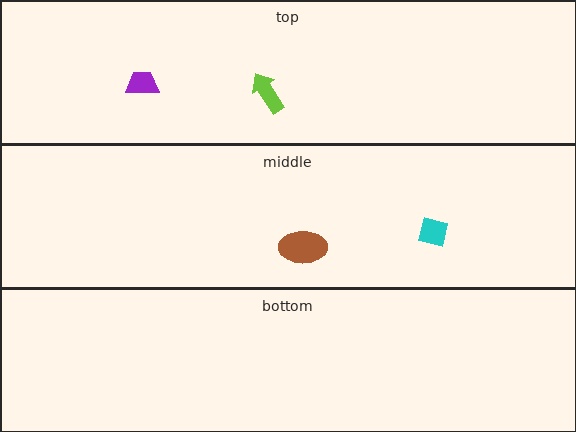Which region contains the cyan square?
The middle region.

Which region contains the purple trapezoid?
The top region.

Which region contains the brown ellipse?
The middle region.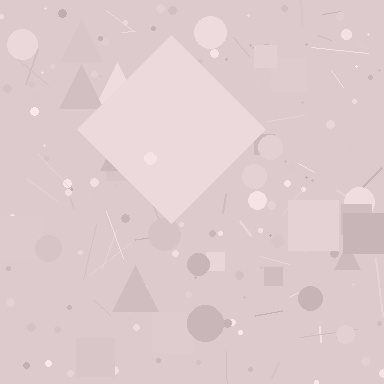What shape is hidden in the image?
A diamond is hidden in the image.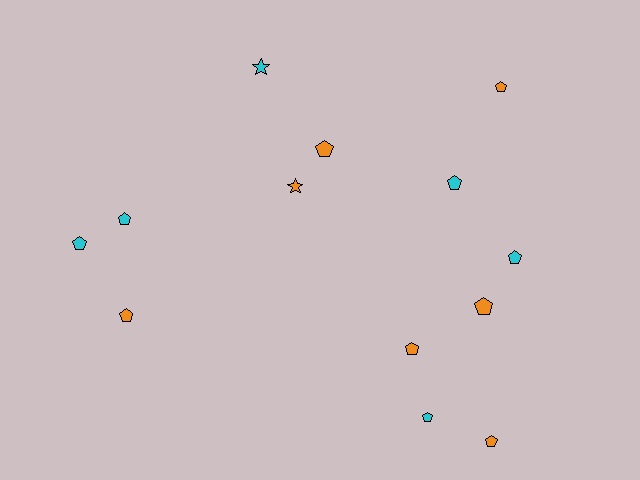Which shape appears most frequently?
Pentagon, with 11 objects.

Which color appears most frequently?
Orange, with 7 objects.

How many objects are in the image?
There are 13 objects.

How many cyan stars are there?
There is 1 cyan star.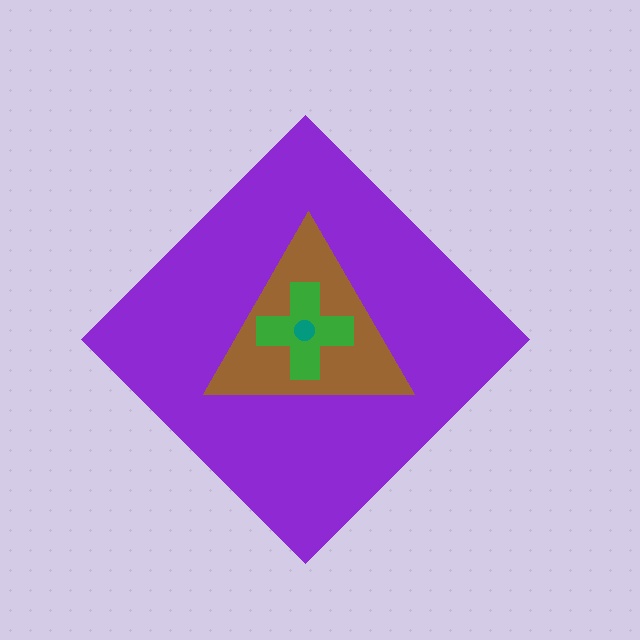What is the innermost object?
The teal circle.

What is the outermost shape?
The purple diamond.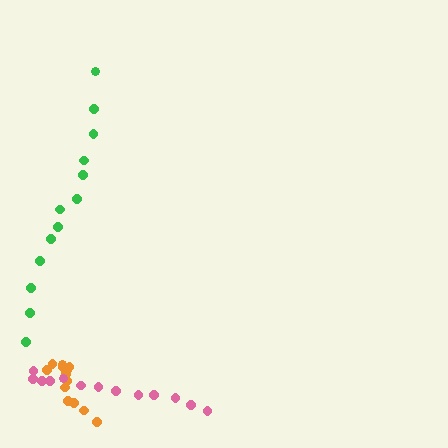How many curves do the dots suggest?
There are 3 distinct paths.